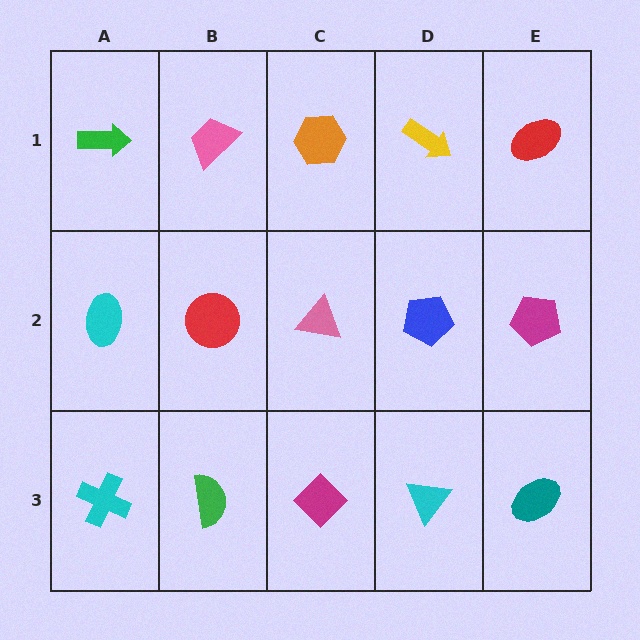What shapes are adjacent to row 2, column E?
A red ellipse (row 1, column E), a teal ellipse (row 3, column E), a blue pentagon (row 2, column D).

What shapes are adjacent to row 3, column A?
A cyan ellipse (row 2, column A), a green semicircle (row 3, column B).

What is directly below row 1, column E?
A magenta pentagon.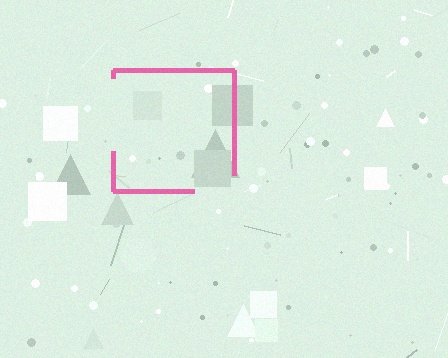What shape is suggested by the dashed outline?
The dashed outline suggests a square.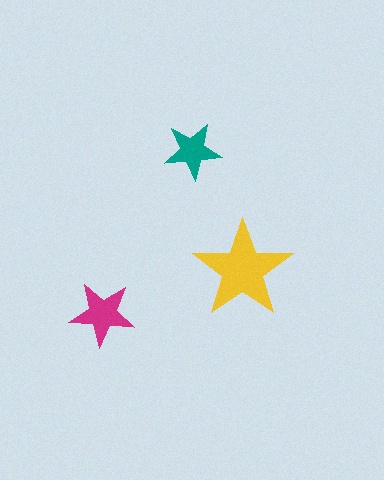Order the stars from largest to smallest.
the yellow one, the magenta one, the teal one.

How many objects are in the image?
There are 3 objects in the image.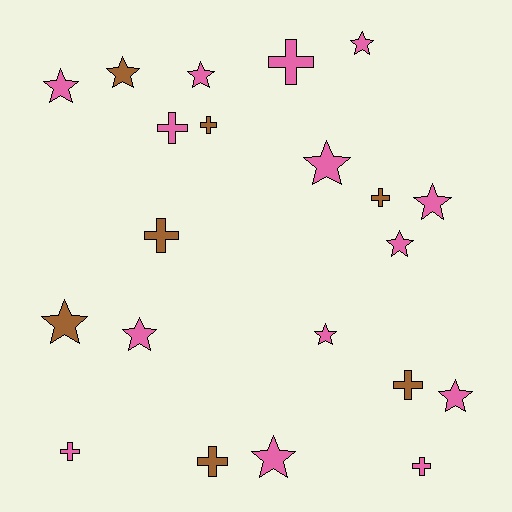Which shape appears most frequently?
Star, with 12 objects.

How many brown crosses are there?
There are 5 brown crosses.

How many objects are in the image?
There are 21 objects.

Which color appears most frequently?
Pink, with 14 objects.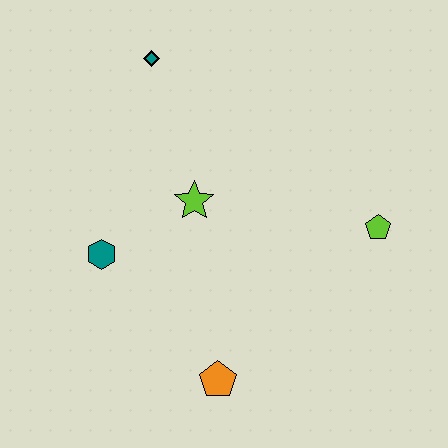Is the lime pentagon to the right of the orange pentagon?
Yes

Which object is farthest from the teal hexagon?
The lime pentagon is farthest from the teal hexagon.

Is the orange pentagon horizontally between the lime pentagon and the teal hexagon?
Yes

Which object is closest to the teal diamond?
The lime star is closest to the teal diamond.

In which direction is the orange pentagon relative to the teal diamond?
The orange pentagon is below the teal diamond.